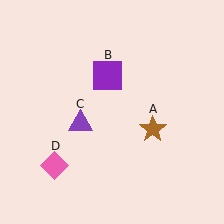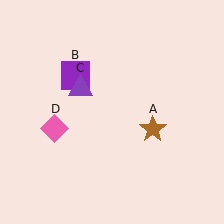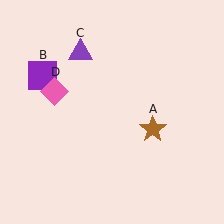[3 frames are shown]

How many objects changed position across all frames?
3 objects changed position: purple square (object B), purple triangle (object C), pink diamond (object D).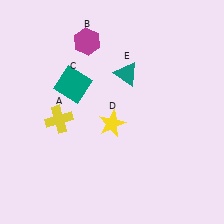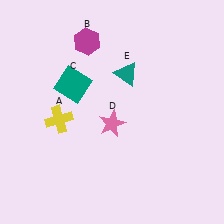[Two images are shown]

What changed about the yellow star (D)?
In Image 1, D is yellow. In Image 2, it changed to pink.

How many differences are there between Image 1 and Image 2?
There is 1 difference between the two images.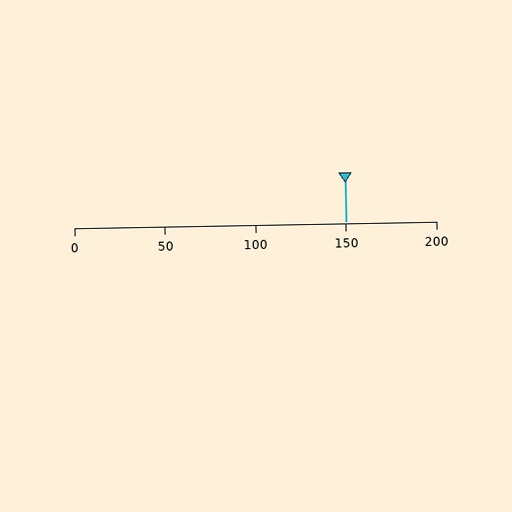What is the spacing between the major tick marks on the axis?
The major ticks are spaced 50 apart.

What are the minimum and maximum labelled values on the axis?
The axis runs from 0 to 200.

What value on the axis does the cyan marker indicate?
The marker indicates approximately 150.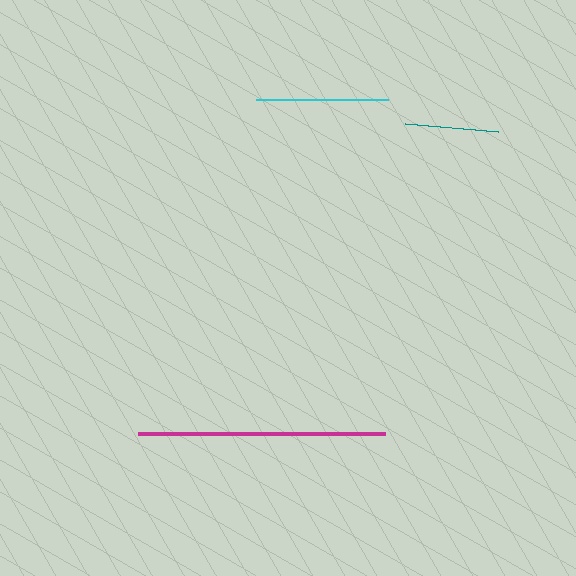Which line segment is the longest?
The magenta line is the longest at approximately 247 pixels.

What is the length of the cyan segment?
The cyan segment is approximately 132 pixels long.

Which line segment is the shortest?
The teal line is the shortest at approximately 93 pixels.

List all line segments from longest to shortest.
From longest to shortest: magenta, cyan, teal.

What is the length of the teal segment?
The teal segment is approximately 93 pixels long.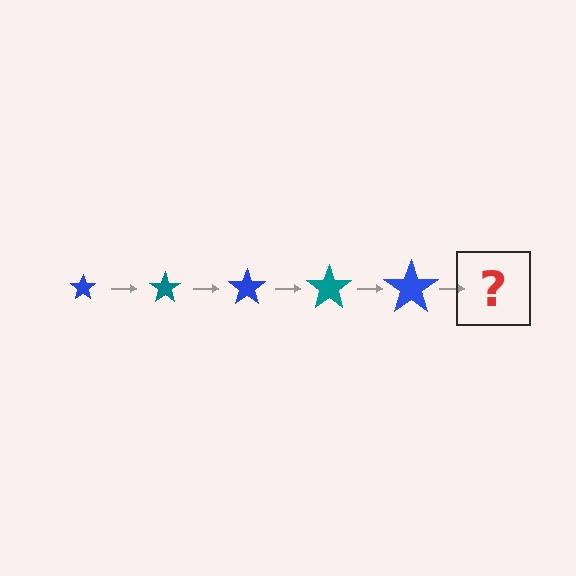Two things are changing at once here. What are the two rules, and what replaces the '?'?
The two rules are that the star grows larger each step and the color cycles through blue and teal. The '?' should be a teal star, larger than the previous one.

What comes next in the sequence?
The next element should be a teal star, larger than the previous one.